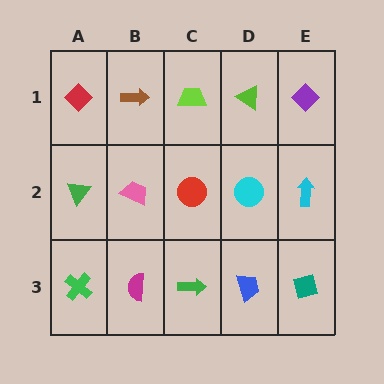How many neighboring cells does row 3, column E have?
2.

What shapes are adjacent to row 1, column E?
A cyan arrow (row 2, column E), a lime triangle (row 1, column D).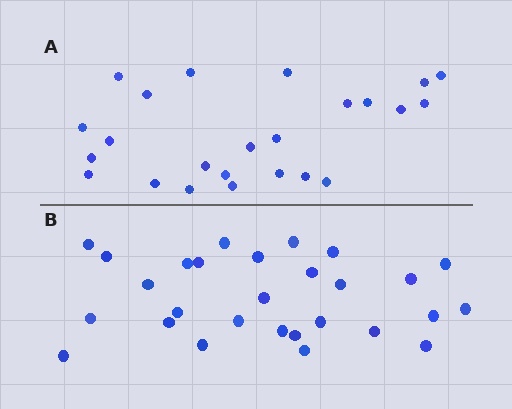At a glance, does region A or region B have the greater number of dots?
Region B (the bottom region) has more dots.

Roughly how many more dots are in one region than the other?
Region B has about 4 more dots than region A.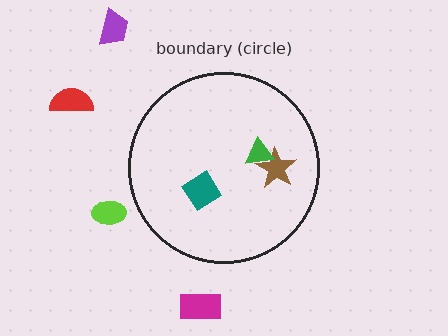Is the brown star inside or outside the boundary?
Inside.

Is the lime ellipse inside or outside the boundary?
Outside.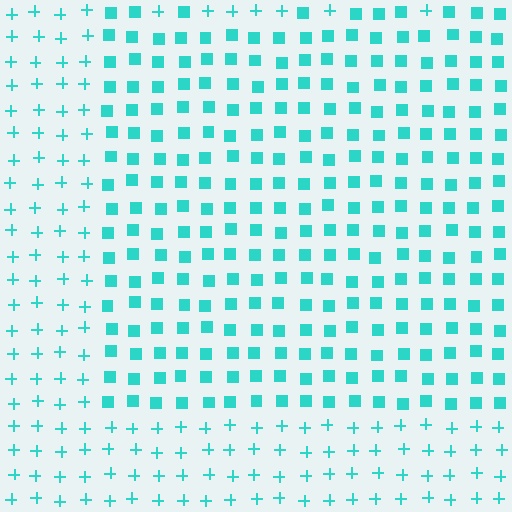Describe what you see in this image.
The image is filled with small cyan elements arranged in a uniform grid. A rectangle-shaped region contains squares, while the surrounding area contains plus signs. The boundary is defined purely by the change in element shape.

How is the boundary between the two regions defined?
The boundary is defined by a change in element shape: squares inside vs. plus signs outside. All elements share the same color and spacing.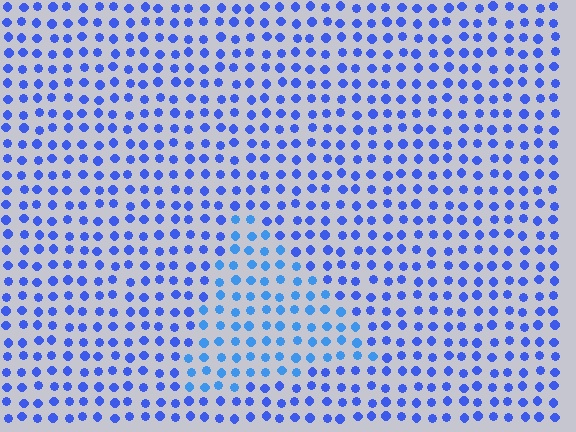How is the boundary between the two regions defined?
The boundary is defined purely by a slight shift in hue (about 21 degrees). Spacing, size, and orientation are identical on both sides.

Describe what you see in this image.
The image is filled with small blue elements in a uniform arrangement. A triangle-shaped region is visible where the elements are tinted to a slightly different hue, forming a subtle color boundary.